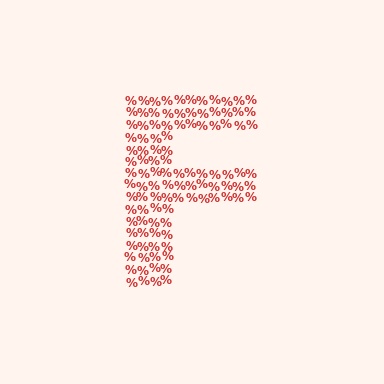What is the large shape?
The large shape is the letter F.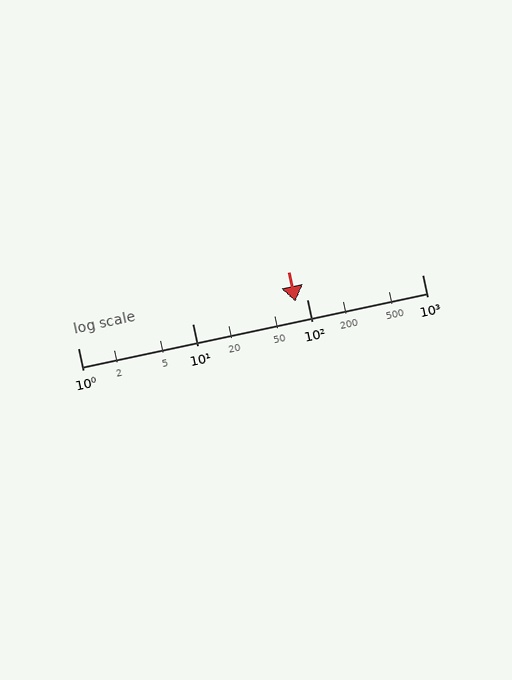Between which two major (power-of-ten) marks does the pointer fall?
The pointer is between 10 and 100.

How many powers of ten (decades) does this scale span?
The scale spans 3 decades, from 1 to 1000.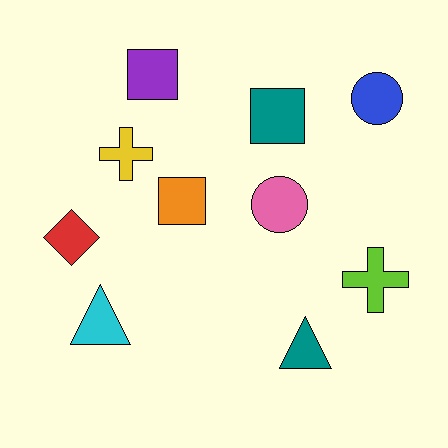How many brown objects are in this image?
There are no brown objects.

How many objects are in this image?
There are 10 objects.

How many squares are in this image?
There are 3 squares.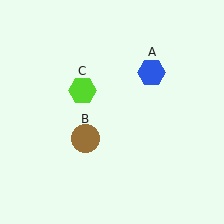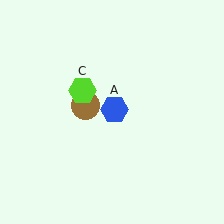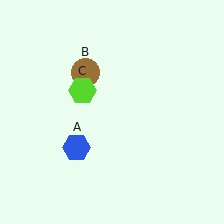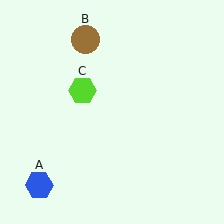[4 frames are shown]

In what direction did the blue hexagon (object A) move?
The blue hexagon (object A) moved down and to the left.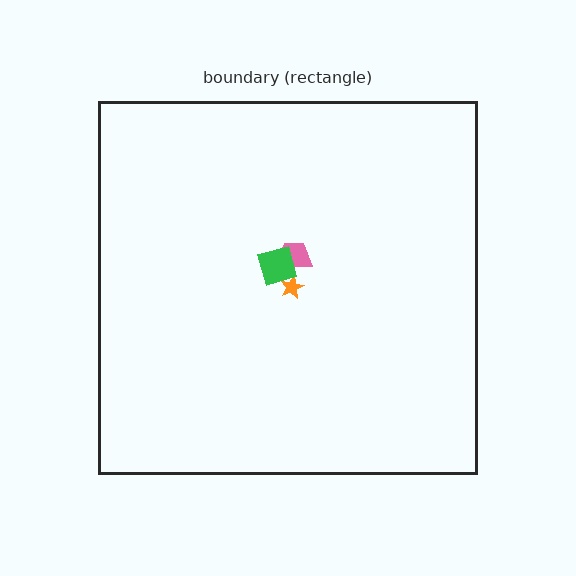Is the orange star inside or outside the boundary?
Inside.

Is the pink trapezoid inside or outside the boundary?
Inside.